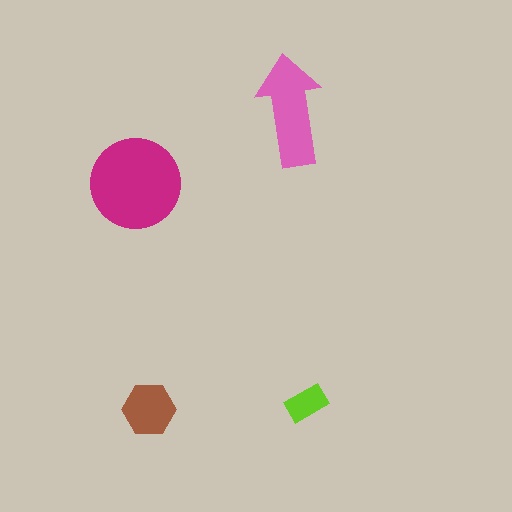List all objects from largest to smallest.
The magenta circle, the pink arrow, the brown hexagon, the lime rectangle.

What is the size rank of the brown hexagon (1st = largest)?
3rd.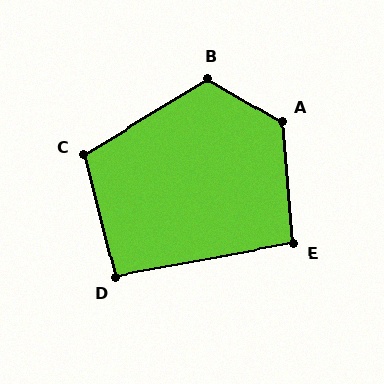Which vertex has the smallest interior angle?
D, at approximately 94 degrees.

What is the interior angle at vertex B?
Approximately 118 degrees (obtuse).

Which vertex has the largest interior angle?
A, at approximately 126 degrees.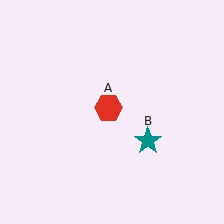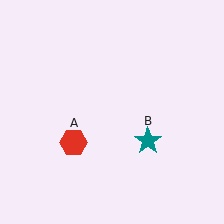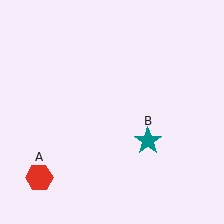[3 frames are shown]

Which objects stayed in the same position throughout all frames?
Teal star (object B) remained stationary.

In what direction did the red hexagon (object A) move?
The red hexagon (object A) moved down and to the left.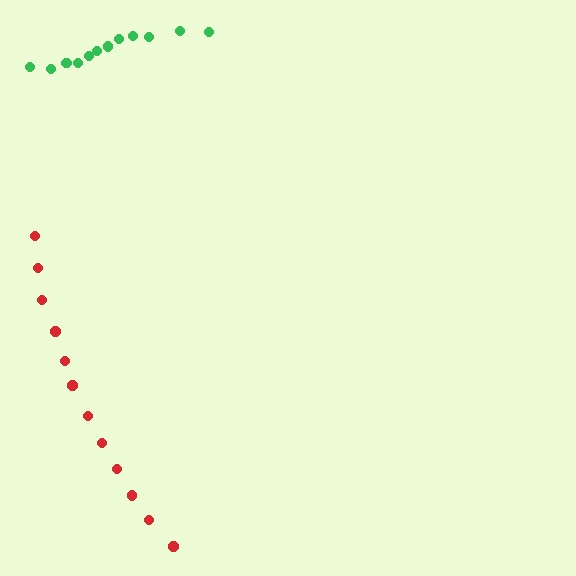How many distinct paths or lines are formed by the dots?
There are 2 distinct paths.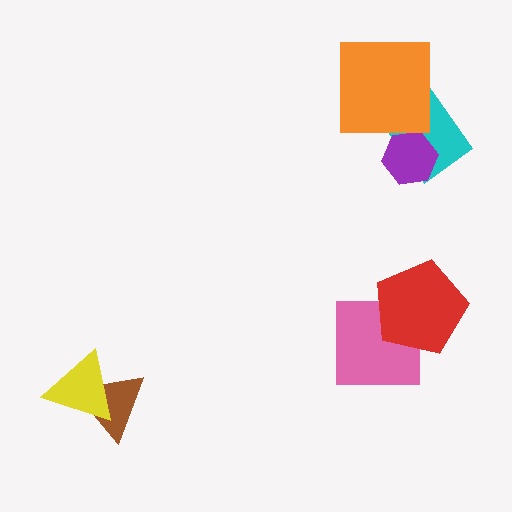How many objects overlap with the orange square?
1 object overlaps with the orange square.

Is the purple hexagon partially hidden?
No, no other shape covers it.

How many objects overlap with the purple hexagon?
1 object overlaps with the purple hexagon.